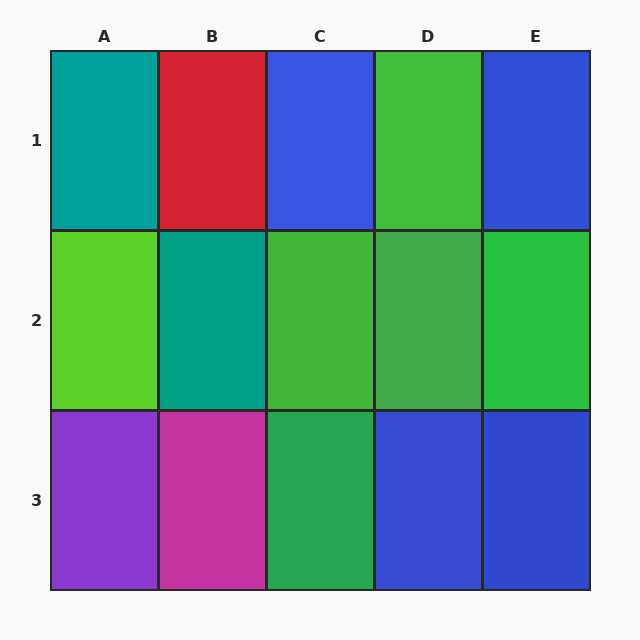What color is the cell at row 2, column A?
Lime.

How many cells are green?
5 cells are green.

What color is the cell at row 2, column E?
Green.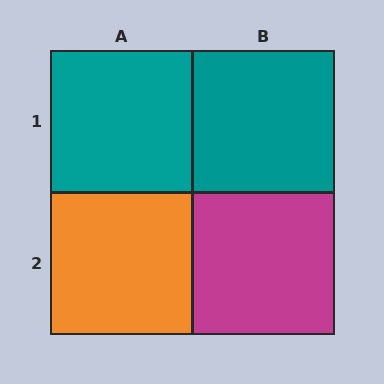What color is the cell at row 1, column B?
Teal.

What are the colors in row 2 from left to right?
Orange, magenta.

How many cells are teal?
2 cells are teal.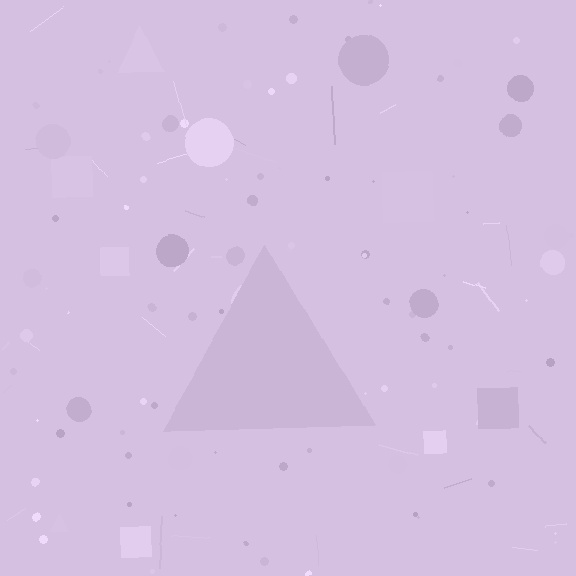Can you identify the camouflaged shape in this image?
The camouflaged shape is a triangle.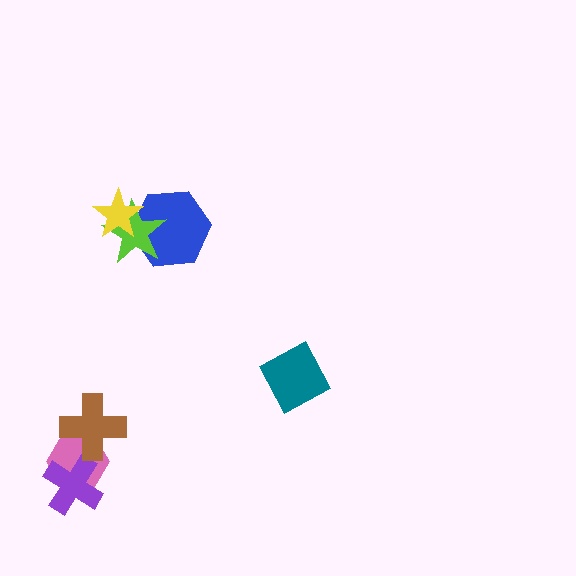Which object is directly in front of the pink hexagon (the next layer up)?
The purple cross is directly in front of the pink hexagon.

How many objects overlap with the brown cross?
1 object overlaps with the brown cross.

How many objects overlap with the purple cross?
1 object overlaps with the purple cross.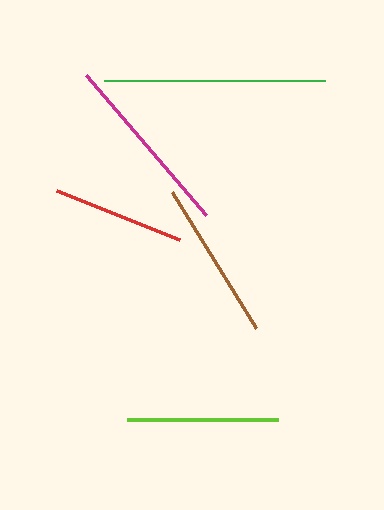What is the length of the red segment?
The red segment is approximately 133 pixels long.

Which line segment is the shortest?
The red line is the shortest at approximately 133 pixels.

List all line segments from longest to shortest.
From longest to shortest: green, magenta, brown, lime, red.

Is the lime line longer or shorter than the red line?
The lime line is longer than the red line.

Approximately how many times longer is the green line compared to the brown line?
The green line is approximately 1.4 times the length of the brown line.